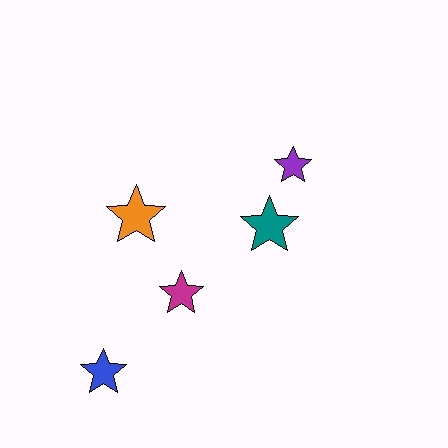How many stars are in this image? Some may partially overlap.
There are 5 stars.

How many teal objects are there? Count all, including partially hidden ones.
There is 1 teal object.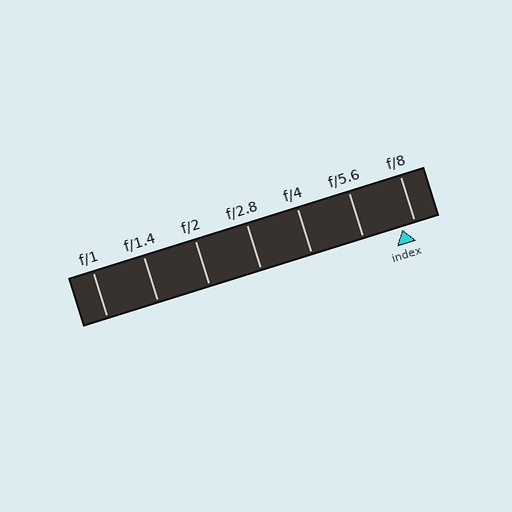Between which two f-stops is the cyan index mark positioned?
The index mark is between f/5.6 and f/8.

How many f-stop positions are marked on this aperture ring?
There are 7 f-stop positions marked.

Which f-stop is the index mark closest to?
The index mark is closest to f/8.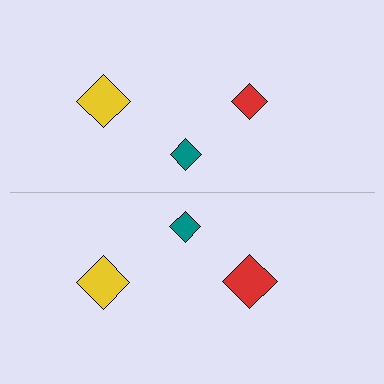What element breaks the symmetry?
The red diamond on the bottom side has a different size than its mirror counterpart.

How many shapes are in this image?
There are 6 shapes in this image.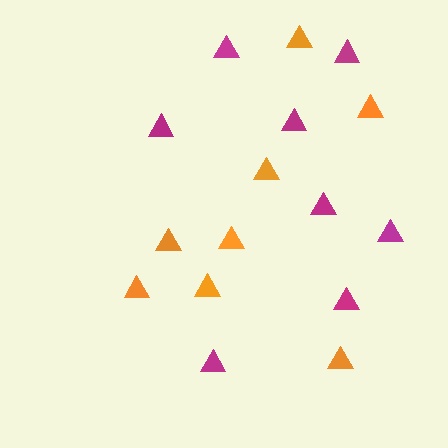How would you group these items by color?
There are 2 groups: one group of magenta triangles (8) and one group of orange triangles (8).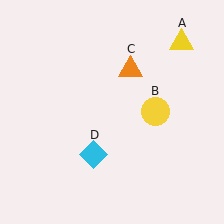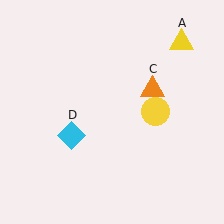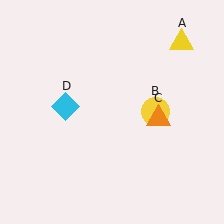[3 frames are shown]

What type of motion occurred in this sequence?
The orange triangle (object C), cyan diamond (object D) rotated clockwise around the center of the scene.